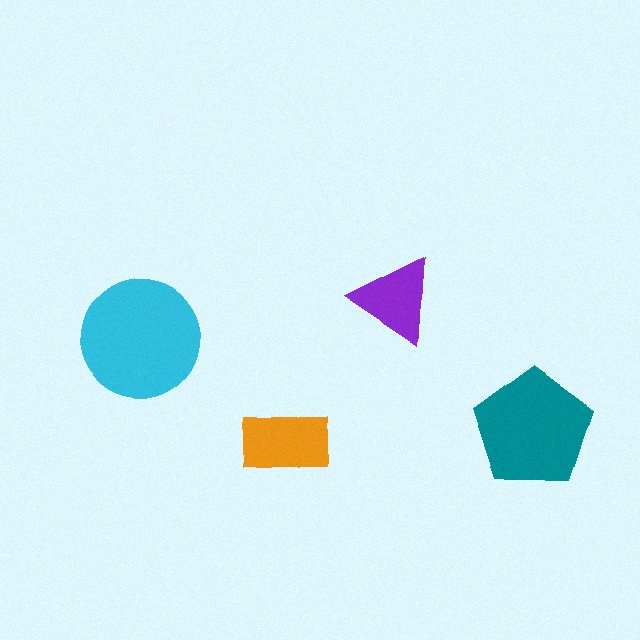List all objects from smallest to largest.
The purple triangle, the orange rectangle, the teal pentagon, the cyan circle.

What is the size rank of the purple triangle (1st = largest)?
4th.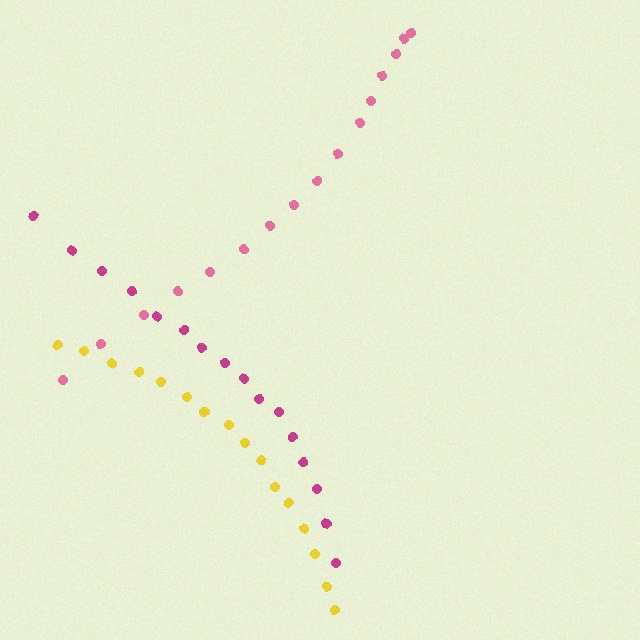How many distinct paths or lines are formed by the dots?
There are 3 distinct paths.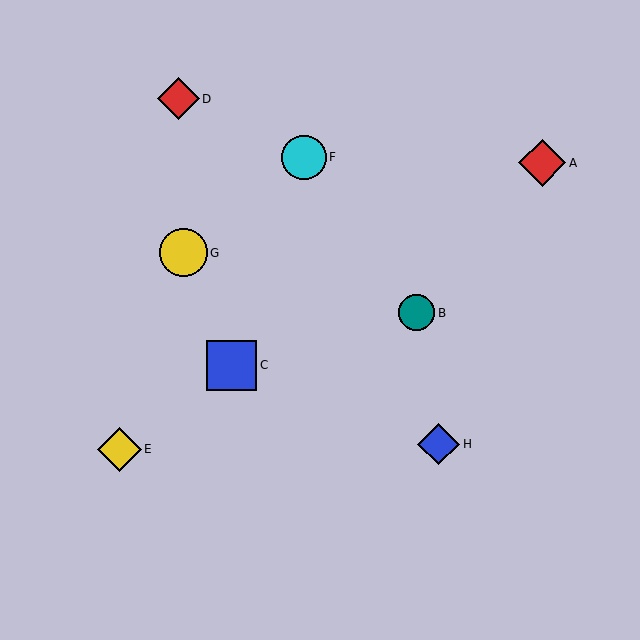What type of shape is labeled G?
Shape G is a yellow circle.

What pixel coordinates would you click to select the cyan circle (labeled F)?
Click at (304, 157) to select the cyan circle F.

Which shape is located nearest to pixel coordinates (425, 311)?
The teal circle (labeled B) at (417, 313) is nearest to that location.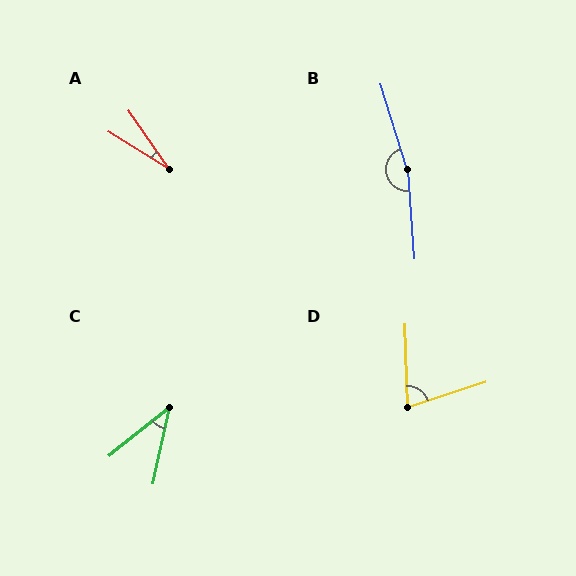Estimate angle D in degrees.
Approximately 74 degrees.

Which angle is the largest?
B, at approximately 167 degrees.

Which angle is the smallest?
A, at approximately 23 degrees.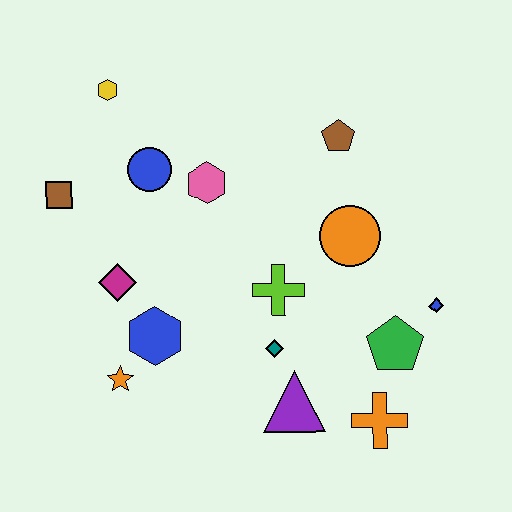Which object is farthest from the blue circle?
The orange cross is farthest from the blue circle.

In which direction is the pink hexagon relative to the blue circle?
The pink hexagon is to the right of the blue circle.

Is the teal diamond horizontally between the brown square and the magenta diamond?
No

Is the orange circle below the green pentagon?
No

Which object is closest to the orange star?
The blue hexagon is closest to the orange star.